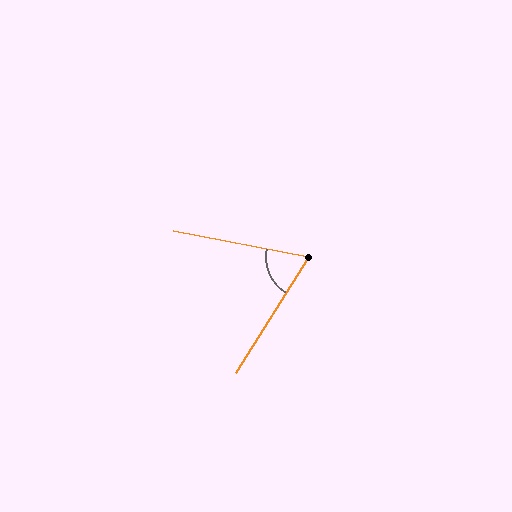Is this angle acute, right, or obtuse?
It is acute.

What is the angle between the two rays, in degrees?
Approximately 69 degrees.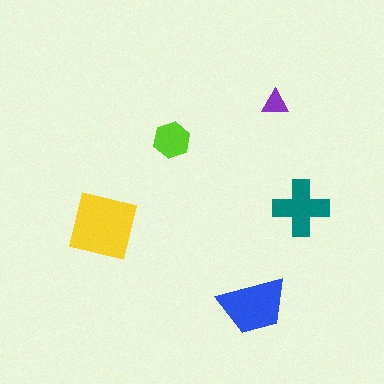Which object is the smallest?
The purple triangle.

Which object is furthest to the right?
The teal cross is rightmost.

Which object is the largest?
The yellow square.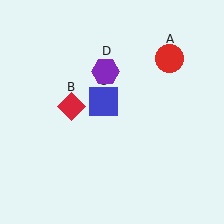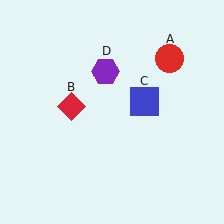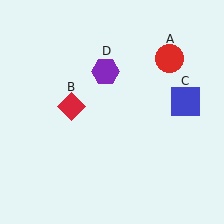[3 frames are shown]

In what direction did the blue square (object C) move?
The blue square (object C) moved right.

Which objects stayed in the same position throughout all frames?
Red circle (object A) and red diamond (object B) and purple hexagon (object D) remained stationary.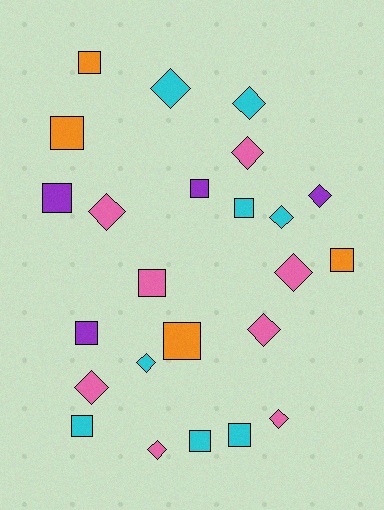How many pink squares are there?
There is 1 pink square.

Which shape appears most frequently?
Diamond, with 12 objects.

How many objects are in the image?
There are 24 objects.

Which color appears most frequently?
Cyan, with 8 objects.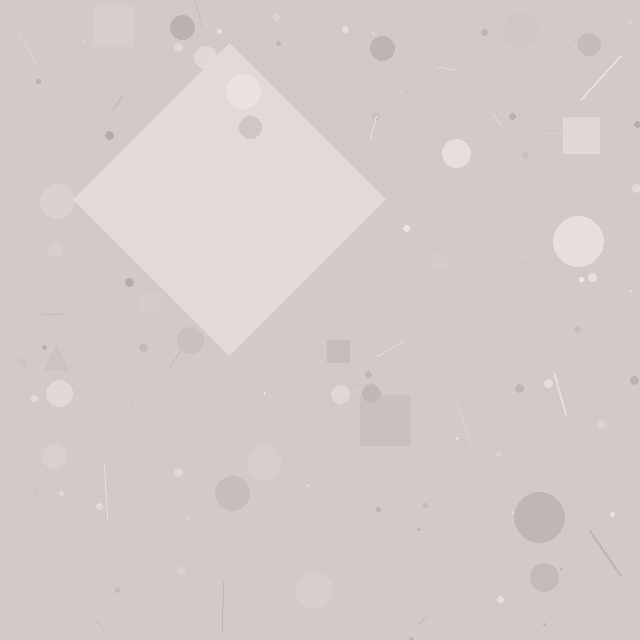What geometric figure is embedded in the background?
A diamond is embedded in the background.